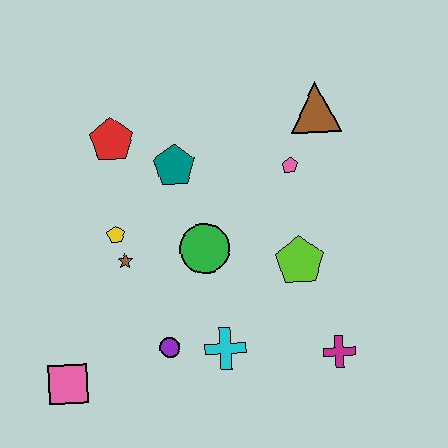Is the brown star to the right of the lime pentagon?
No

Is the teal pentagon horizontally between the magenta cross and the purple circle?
Yes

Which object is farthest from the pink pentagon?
The pink square is farthest from the pink pentagon.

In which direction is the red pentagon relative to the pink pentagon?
The red pentagon is to the left of the pink pentagon.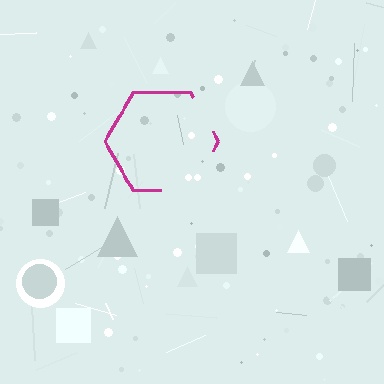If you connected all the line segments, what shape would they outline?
They would outline a hexagon.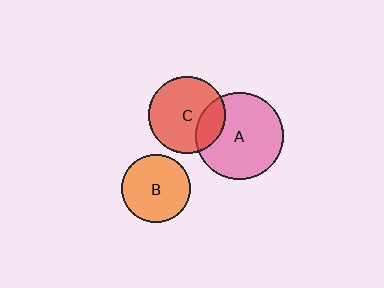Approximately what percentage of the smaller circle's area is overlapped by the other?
Approximately 25%.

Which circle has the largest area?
Circle A (pink).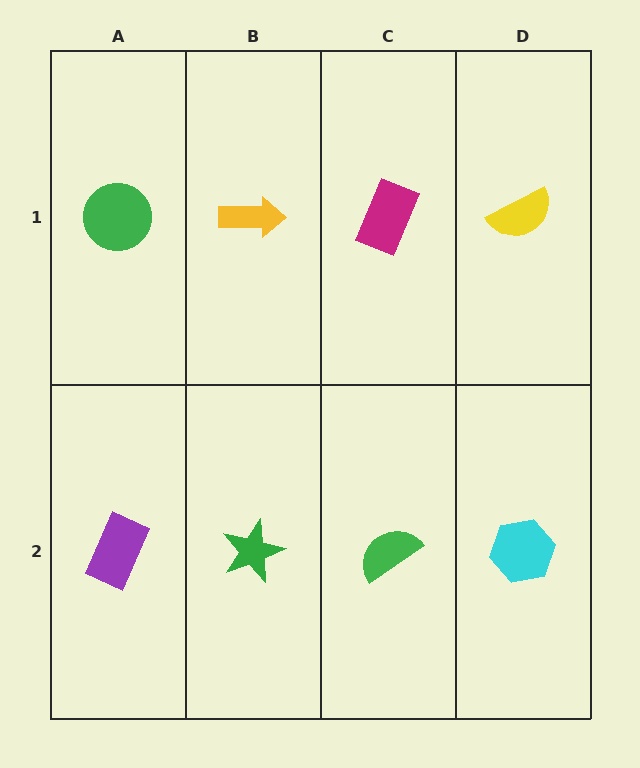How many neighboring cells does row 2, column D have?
2.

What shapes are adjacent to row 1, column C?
A green semicircle (row 2, column C), a yellow arrow (row 1, column B), a yellow semicircle (row 1, column D).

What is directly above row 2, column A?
A green circle.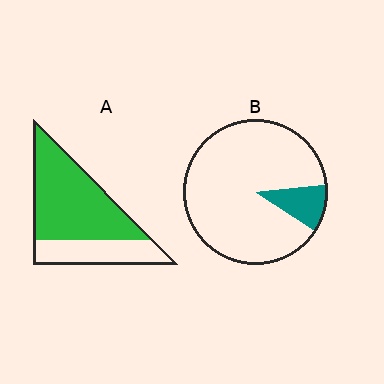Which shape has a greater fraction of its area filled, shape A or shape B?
Shape A.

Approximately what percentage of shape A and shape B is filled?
A is approximately 70% and B is approximately 10%.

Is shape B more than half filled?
No.